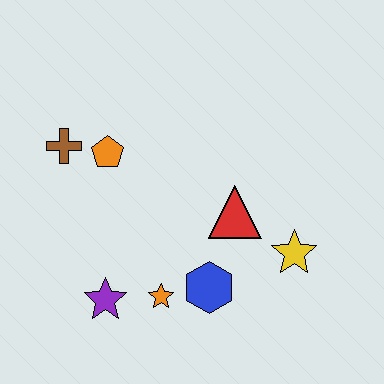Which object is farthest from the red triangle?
The brown cross is farthest from the red triangle.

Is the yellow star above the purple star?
Yes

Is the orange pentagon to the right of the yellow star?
No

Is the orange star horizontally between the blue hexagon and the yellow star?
No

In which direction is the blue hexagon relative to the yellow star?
The blue hexagon is to the left of the yellow star.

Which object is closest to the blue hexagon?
The orange star is closest to the blue hexagon.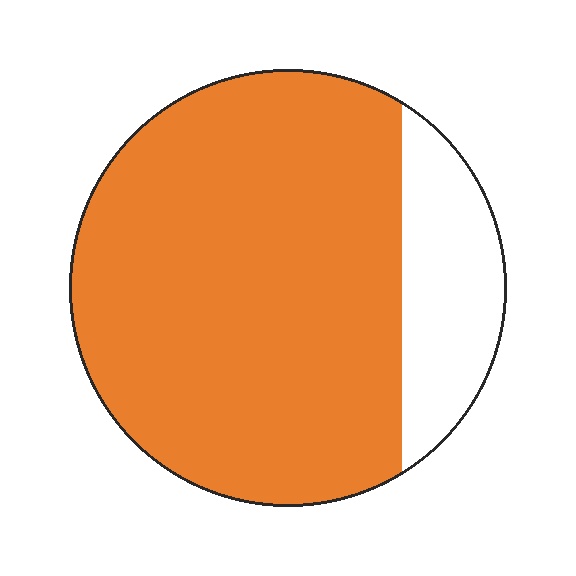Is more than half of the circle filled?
Yes.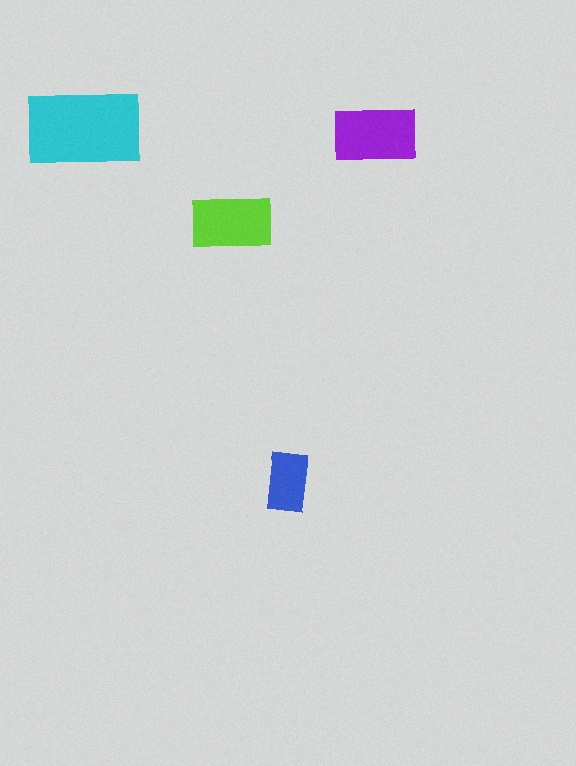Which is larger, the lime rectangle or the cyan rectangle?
The cyan one.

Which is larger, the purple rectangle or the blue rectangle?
The purple one.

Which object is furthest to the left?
The cyan rectangle is leftmost.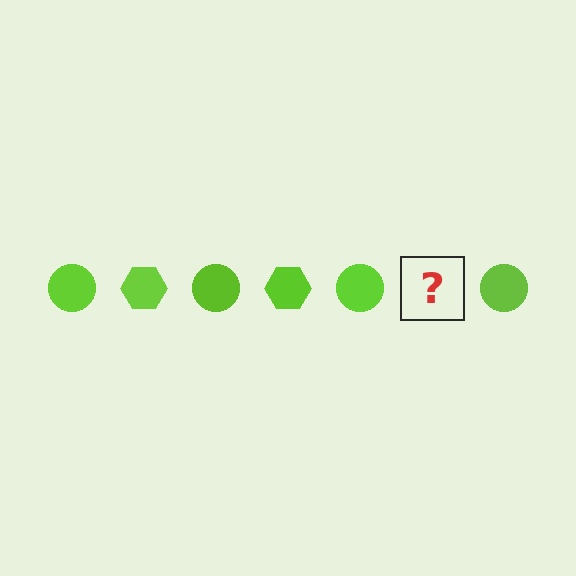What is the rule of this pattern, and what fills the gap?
The rule is that the pattern cycles through circle, hexagon shapes in lime. The gap should be filled with a lime hexagon.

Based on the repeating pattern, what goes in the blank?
The blank should be a lime hexagon.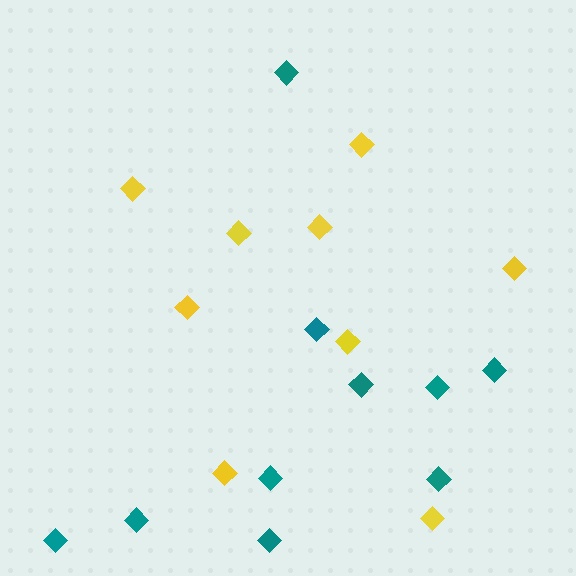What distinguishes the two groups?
There are 2 groups: one group of teal diamonds (10) and one group of yellow diamonds (9).